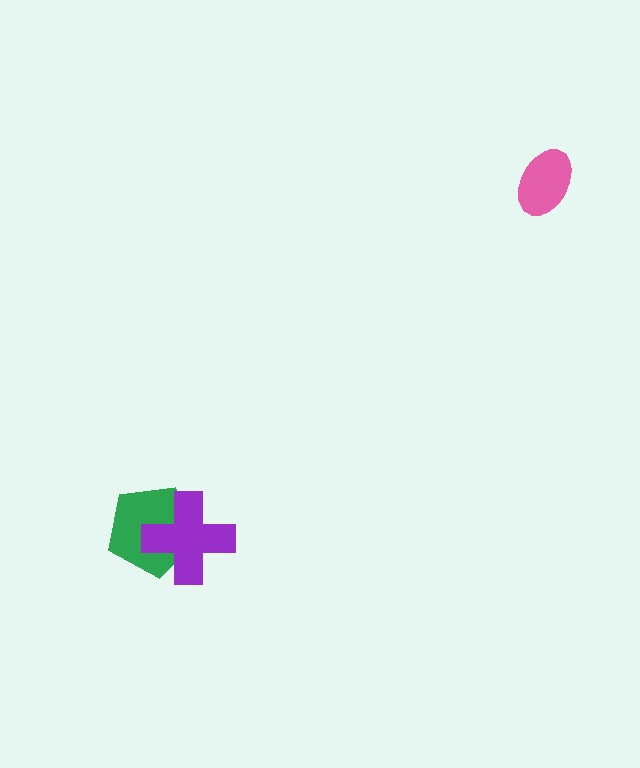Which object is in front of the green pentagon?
The purple cross is in front of the green pentagon.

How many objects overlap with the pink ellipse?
0 objects overlap with the pink ellipse.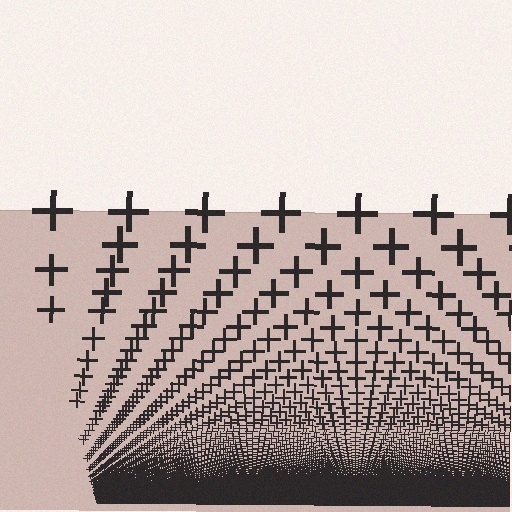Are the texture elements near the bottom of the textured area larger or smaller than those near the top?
Smaller. The gradient is inverted — elements near the bottom are smaller and denser.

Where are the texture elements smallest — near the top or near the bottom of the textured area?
Near the bottom.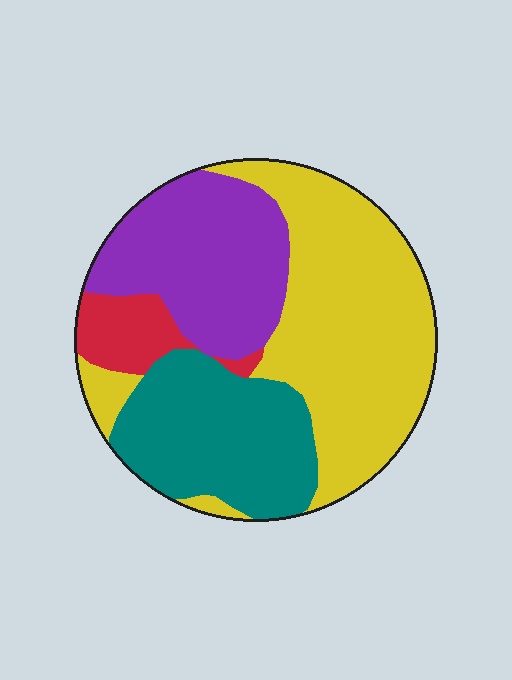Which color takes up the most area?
Yellow, at roughly 45%.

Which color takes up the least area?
Red, at roughly 10%.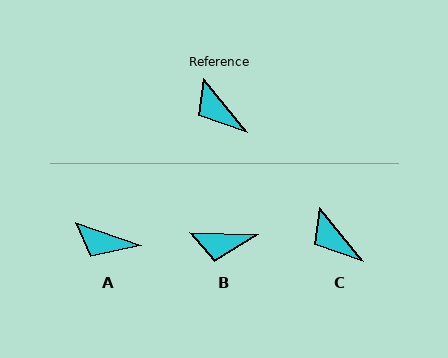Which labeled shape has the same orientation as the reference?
C.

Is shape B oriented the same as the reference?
No, it is off by about 49 degrees.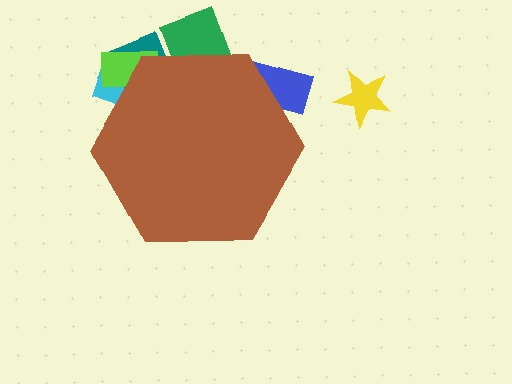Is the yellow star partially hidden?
No, the yellow star is fully visible.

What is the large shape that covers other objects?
A brown hexagon.